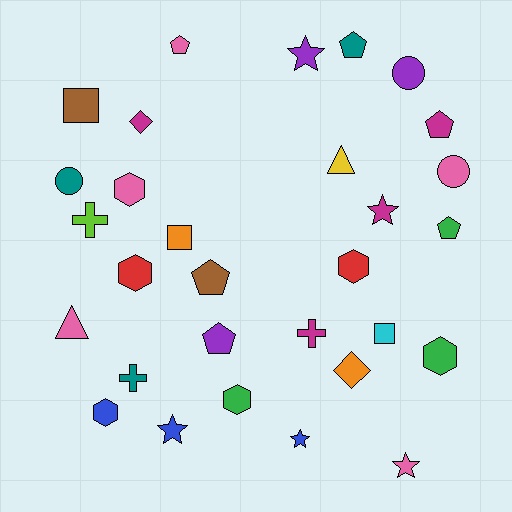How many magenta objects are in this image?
There are 4 magenta objects.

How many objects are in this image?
There are 30 objects.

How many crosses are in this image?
There are 3 crosses.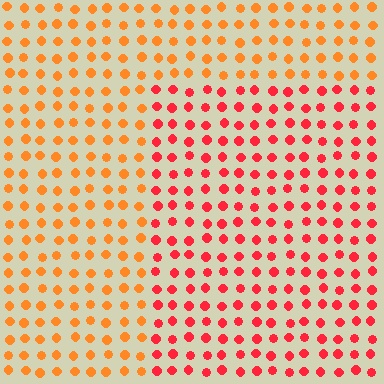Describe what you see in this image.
The image is filled with small orange elements in a uniform arrangement. A rectangle-shaped region is visible where the elements are tinted to a slightly different hue, forming a subtle color boundary.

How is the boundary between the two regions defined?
The boundary is defined purely by a slight shift in hue (about 34 degrees). Spacing, size, and orientation are identical on both sides.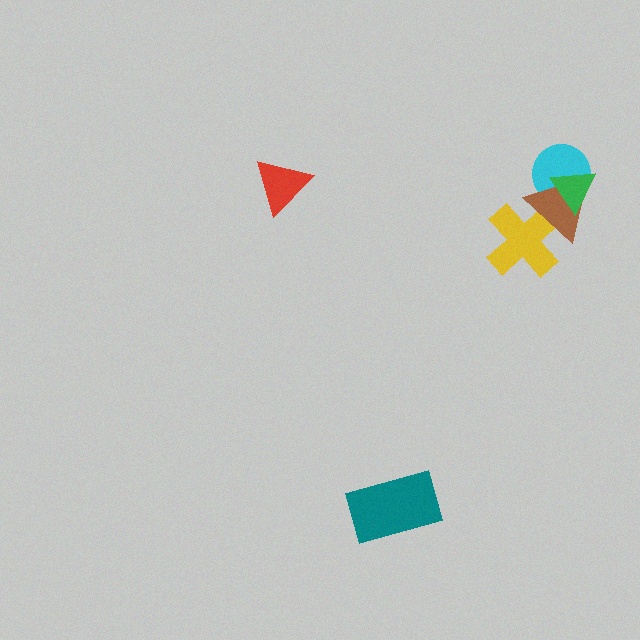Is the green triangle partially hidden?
No, no other shape covers it.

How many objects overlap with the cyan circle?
2 objects overlap with the cyan circle.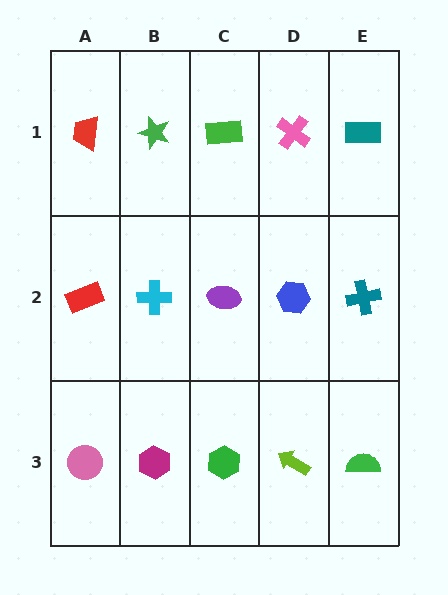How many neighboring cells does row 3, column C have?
3.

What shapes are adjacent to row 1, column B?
A cyan cross (row 2, column B), a red trapezoid (row 1, column A), a green rectangle (row 1, column C).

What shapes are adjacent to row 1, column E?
A teal cross (row 2, column E), a pink cross (row 1, column D).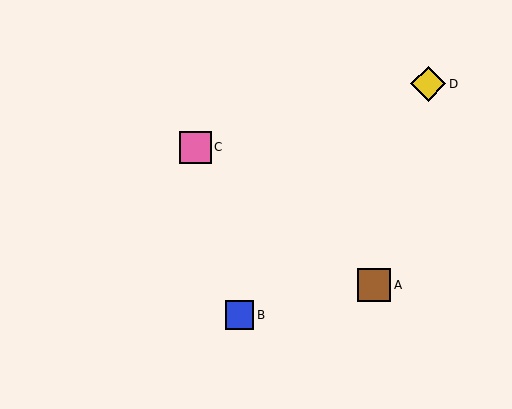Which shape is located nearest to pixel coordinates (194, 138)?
The pink square (labeled C) at (196, 147) is nearest to that location.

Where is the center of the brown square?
The center of the brown square is at (374, 285).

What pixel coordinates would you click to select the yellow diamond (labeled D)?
Click at (428, 84) to select the yellow diamond D.